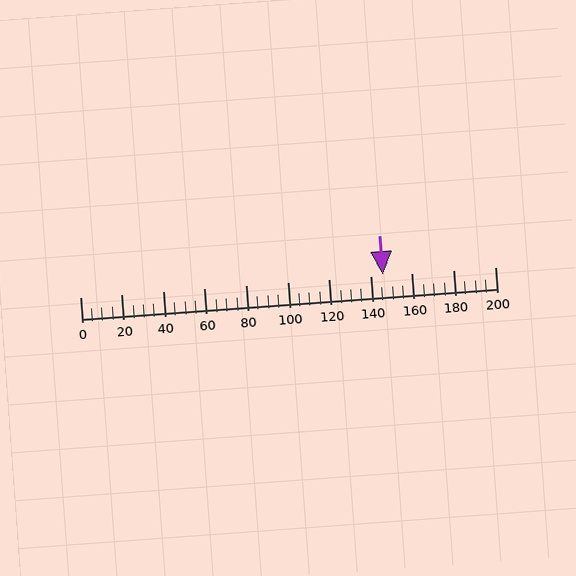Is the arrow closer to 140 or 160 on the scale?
The arrow is closer to 140.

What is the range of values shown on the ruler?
The ruler shows values from 0 to 200.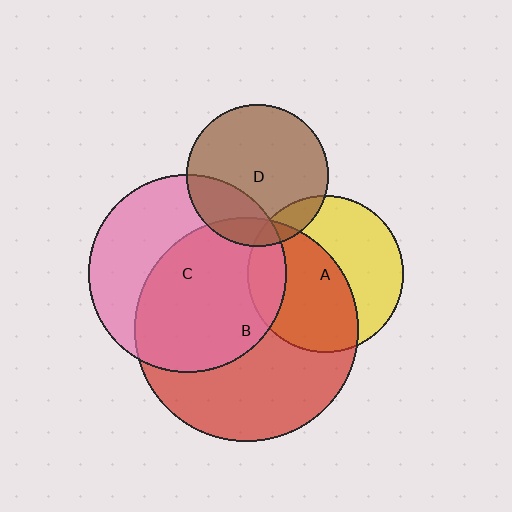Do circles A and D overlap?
Yes.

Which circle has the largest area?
Circle B (red).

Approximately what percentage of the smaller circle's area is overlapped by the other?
Approximately 10%.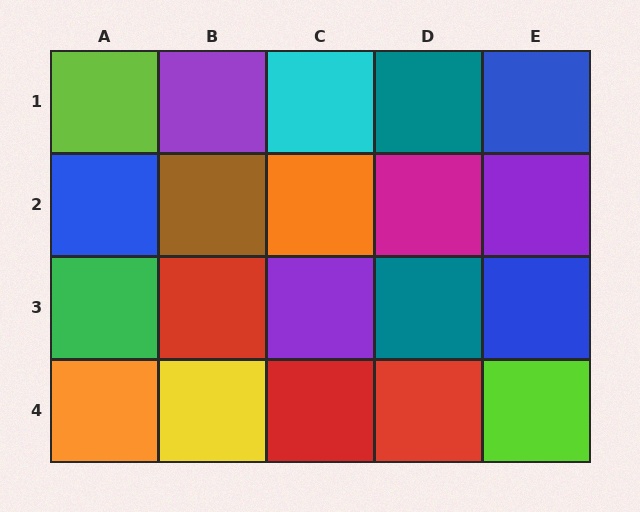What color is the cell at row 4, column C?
Red.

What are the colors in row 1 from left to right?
Lime, purple, cyan, teal, blue.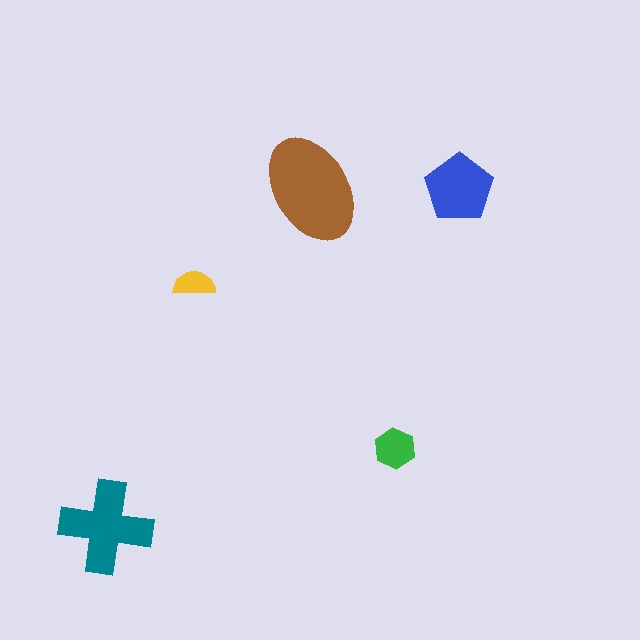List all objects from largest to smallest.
The brown ellipse, the teal cross, the blue pentagon, the green hexagon, the yellow semicircle.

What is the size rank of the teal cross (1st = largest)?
2nd.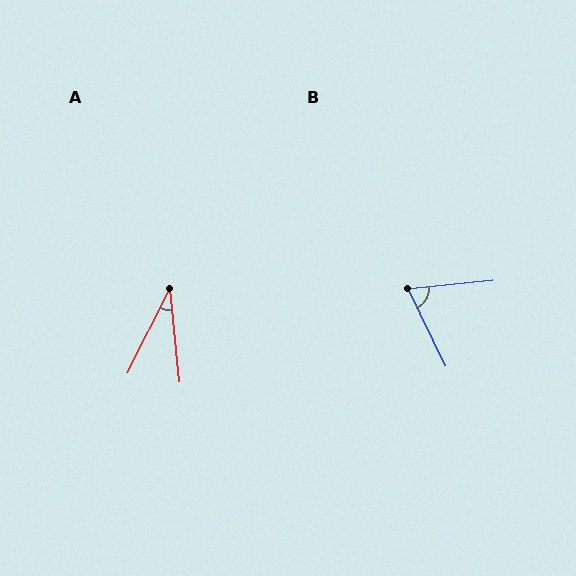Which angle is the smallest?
A, at approximately 32 degrees.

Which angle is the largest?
B, at approximately 70 degrees.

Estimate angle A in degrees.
Approximately 32 degrees.